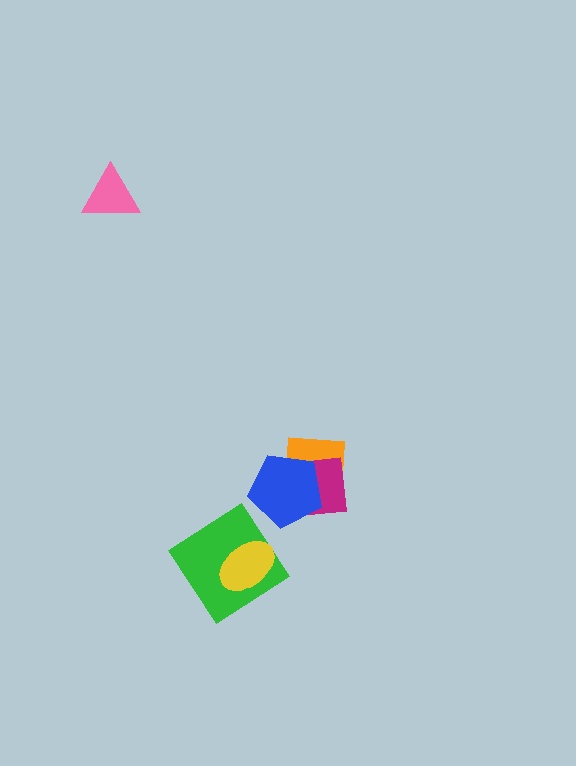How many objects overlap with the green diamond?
1 object overlaps with the green diamond.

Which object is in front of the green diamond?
The yellow ellipse is in front of the green diamond.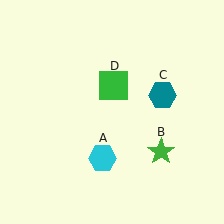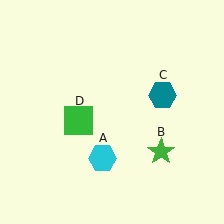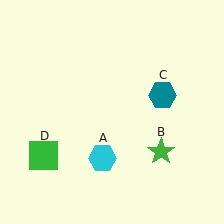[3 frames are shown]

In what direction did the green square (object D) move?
The green square (object D) moved down and to the left.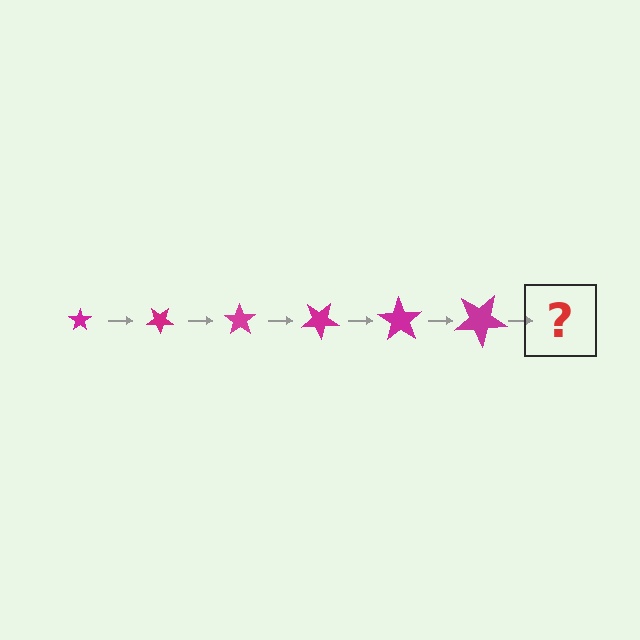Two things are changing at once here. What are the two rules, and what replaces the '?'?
The two rules are that the star grows larger each step and it rotates 35 degrees each step. The '?' should be a star, larger than the previous one and rotated 210 degrees from the start.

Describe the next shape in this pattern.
It should be a star, larger than the previous one and rotated 210 degrees from the start.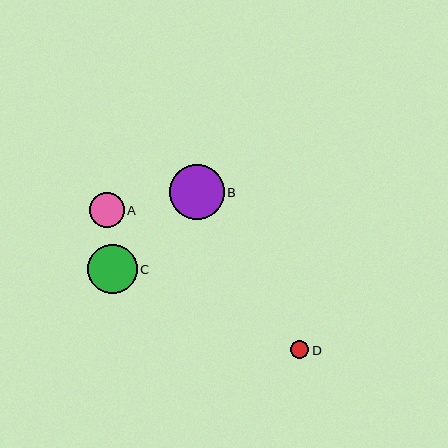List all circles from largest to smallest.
From largest to smallest: B, C, A, D.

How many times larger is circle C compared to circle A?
Circle C is approximately 1.4 times the size of circle A.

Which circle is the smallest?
Circle D is the smallest with a size of approximately 18 pixels.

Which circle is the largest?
Circle B is the largest with a size of approximately 54 pixels.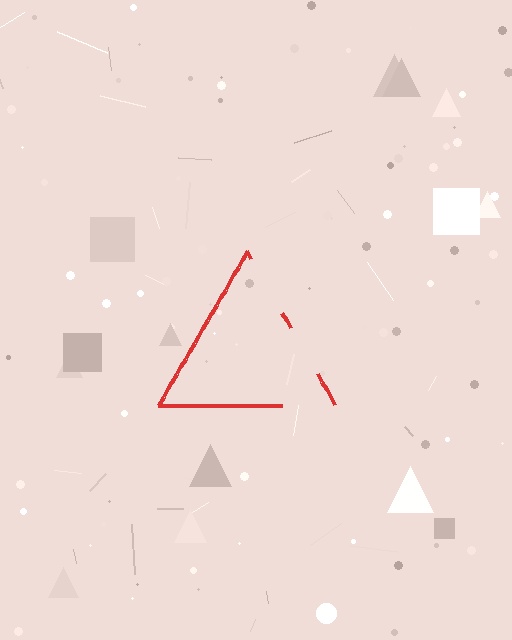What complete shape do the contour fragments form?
The contour fragments form a triangle.